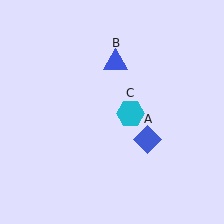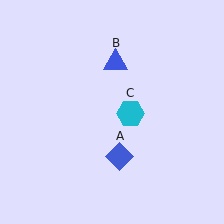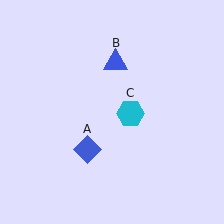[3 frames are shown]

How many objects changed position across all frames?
1 object changed position: blue diamond (object A).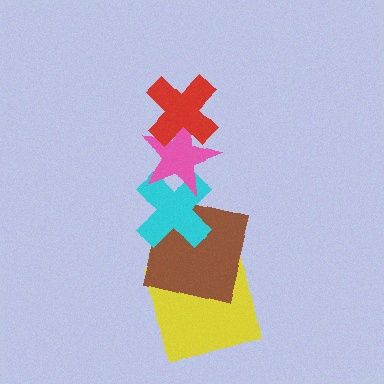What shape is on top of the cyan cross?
The pink star is on top of the cyan cross.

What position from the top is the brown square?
The brown square is 4th from the top.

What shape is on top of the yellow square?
The brown square is on top of the yellow square.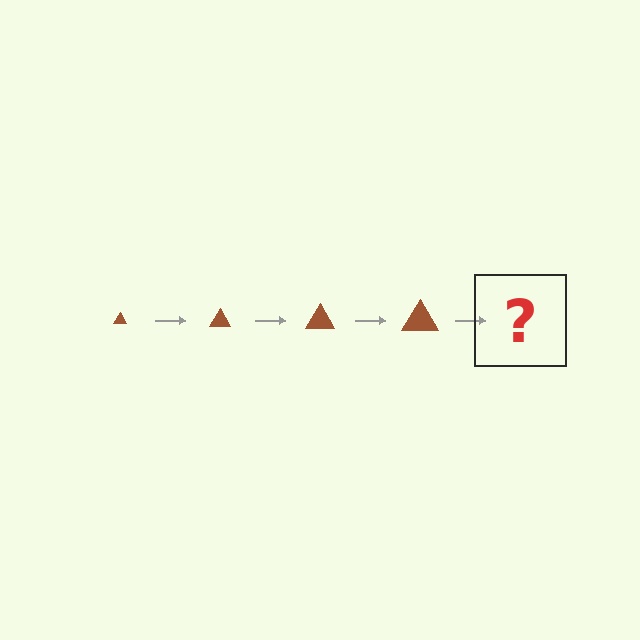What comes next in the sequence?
The next element should be a brown triangle, larger than the previous one.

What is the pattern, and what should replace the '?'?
The pattern is that the triangle gets progressively larger each step. The '?' should be a brown triangle, larger than the previous one.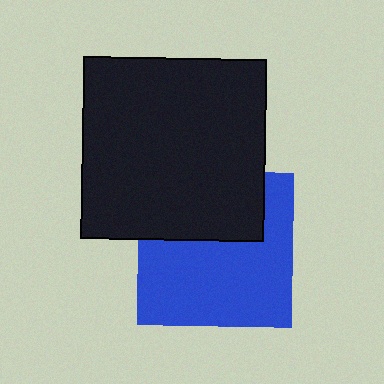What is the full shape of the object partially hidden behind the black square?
The partially hidden object is a blue square.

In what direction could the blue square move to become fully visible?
The blue square could move down. That would shift it out from behind the black square entirely.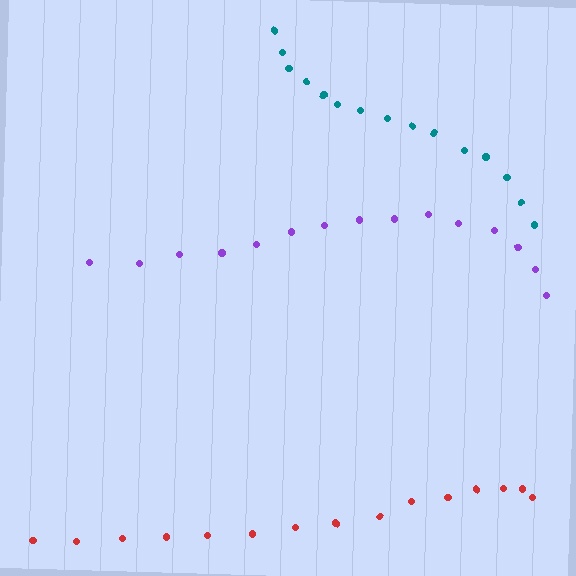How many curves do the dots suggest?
There are 3 distinct paths.